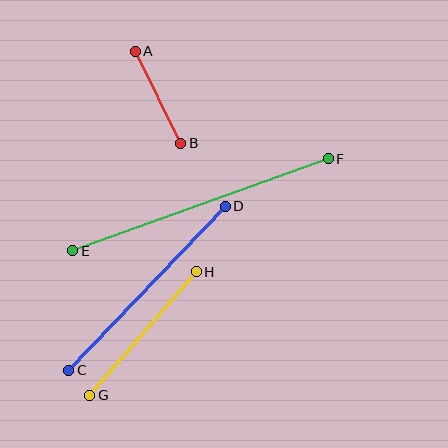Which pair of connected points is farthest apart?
Points E and F are farthest apart.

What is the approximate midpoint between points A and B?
The midpoint is at approximately (158, 97) pixels.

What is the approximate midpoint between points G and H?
The midpoint is at approximately (143, 333) pixels.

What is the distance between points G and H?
The distance is approximately 163 pixels.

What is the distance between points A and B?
The distance is approximately 102 pixels.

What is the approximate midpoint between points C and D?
The midpoint is at approximately (147, 288) pixels.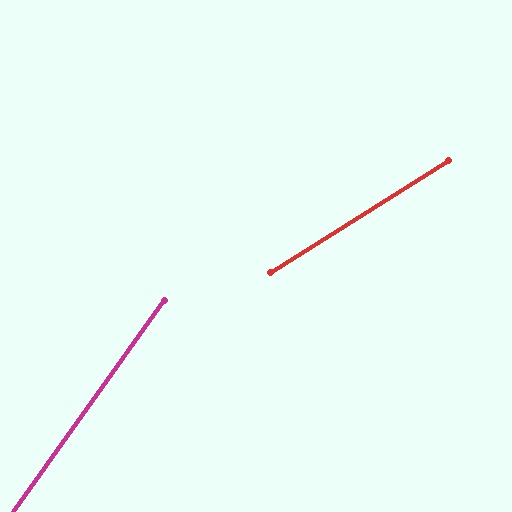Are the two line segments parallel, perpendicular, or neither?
Neither parallel nor perpendicular — they differ by about 23°.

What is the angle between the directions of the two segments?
Approximately 23 degrees.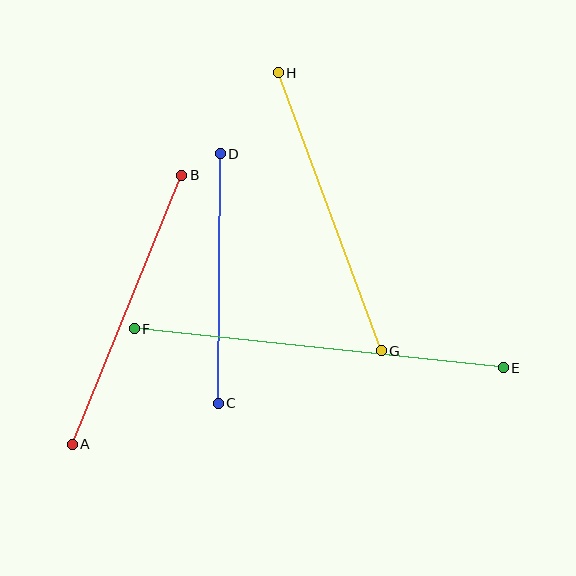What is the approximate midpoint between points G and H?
The midpoint is at approximately (330, 212) pixels.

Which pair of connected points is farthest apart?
Points E and F are farthest apart.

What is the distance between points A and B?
The distance is approximately 291 pixels.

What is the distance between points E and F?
The distance is approximately 371 pixels.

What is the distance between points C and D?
The distance is approximately 249 pixels.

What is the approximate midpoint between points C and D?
The midpoint is at approximately (219, 279) pixels.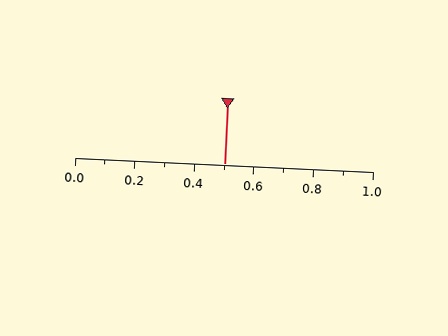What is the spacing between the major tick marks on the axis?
The major ticks are spaced 0.2 apart.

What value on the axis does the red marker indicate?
The marker indicates approximately 0.5.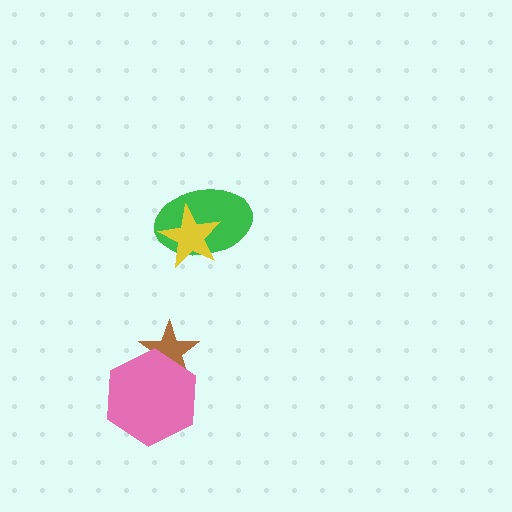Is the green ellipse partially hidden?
Yes, it is partially covered by another shape.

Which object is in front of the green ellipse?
The yellow star is in front of the green ellipse.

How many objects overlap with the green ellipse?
1 object overlaps with the green ellipse.